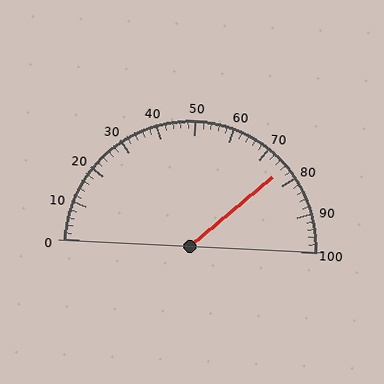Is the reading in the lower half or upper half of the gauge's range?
The reading is in the upper half of the range (0 to 100).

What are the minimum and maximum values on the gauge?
The gauge ranges from 0 to 100.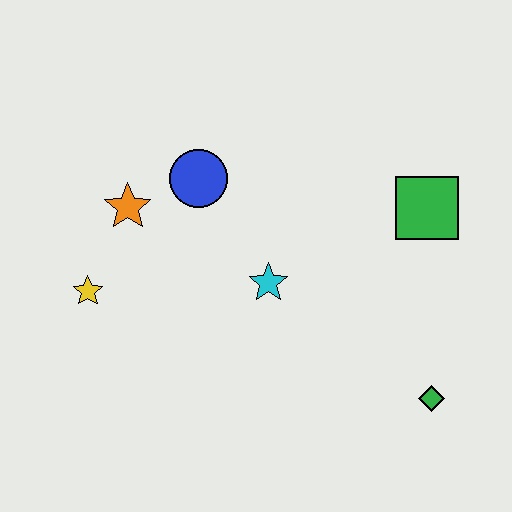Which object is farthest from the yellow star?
The green diamond is farthest from the yellow star.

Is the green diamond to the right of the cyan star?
Yes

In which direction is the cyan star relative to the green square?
The cyan star is to the left of the green square.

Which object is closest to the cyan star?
The blue circle is closest to the cyan star.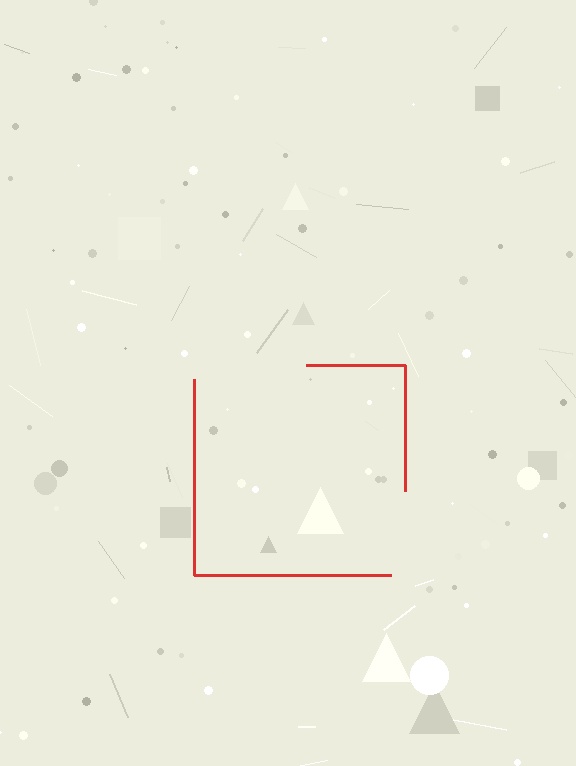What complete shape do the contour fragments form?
The contour fragments form a square.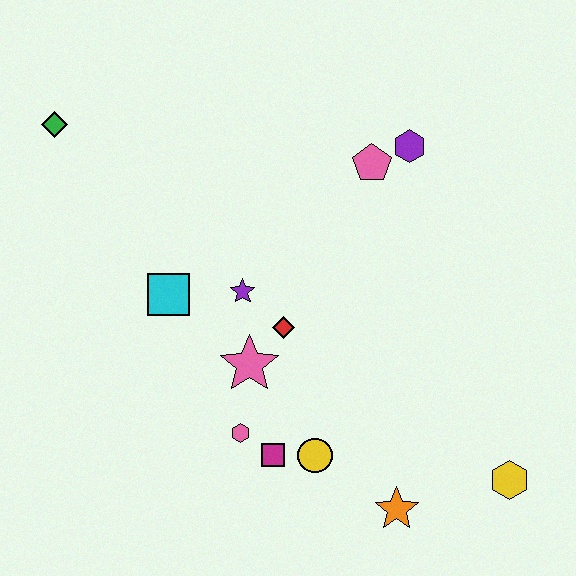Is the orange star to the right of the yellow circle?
Yes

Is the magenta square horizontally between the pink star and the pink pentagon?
Yes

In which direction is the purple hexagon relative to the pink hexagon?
The purple hexagon is above the pink hexagon.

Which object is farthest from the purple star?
The yellow hexagon is farthest from the purple star.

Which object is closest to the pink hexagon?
The magenta square is closest to the pink hexagon.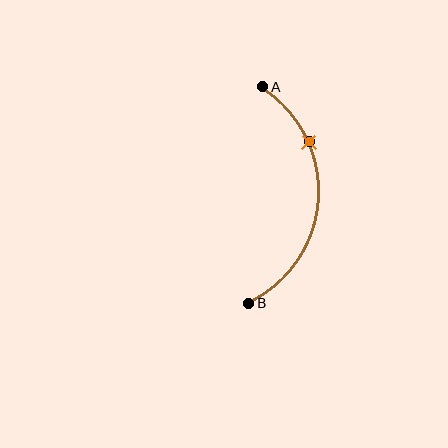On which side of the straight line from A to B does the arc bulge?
The arc bulges to the right of the straight line connecting A and B.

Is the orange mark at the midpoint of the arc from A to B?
No. The orange mark lies on the arc but is closer to endpoint A. The arc midpoint would be at the point on the curve equidistant along the arc from both A and B.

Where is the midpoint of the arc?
The arc midpoint is the point on the curve farthest from the straight line joining A and B. It sits to the right of that line.